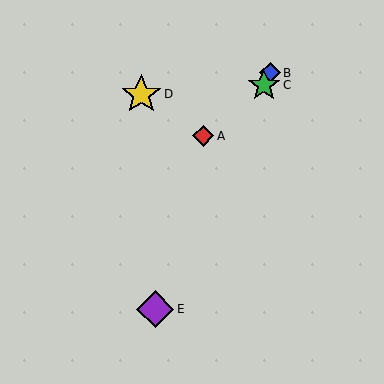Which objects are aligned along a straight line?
Objects B, C, E are aligned along a straight line.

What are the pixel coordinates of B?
Object B is at (270, 73).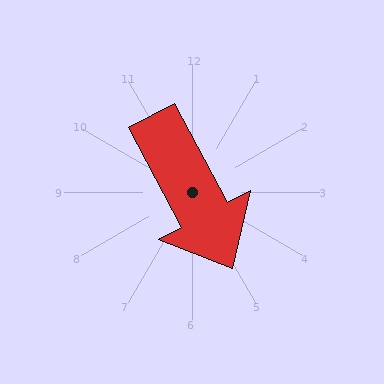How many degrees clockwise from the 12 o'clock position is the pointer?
Approximately 152 degrees.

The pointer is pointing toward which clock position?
Roughly 5 o'clock.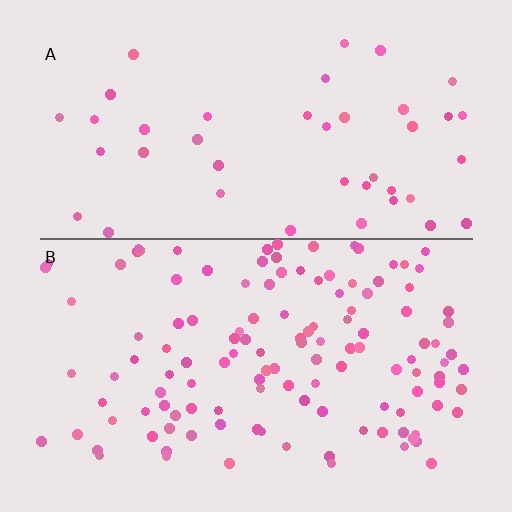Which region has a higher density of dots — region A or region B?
B (the bottom).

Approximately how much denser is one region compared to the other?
Approximately 2.9× — region B over region A.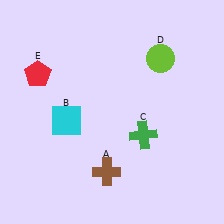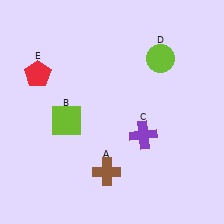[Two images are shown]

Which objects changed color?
B changed from cyan to lime. C changed from green to purple.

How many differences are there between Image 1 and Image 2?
There are 2 differences between the two images.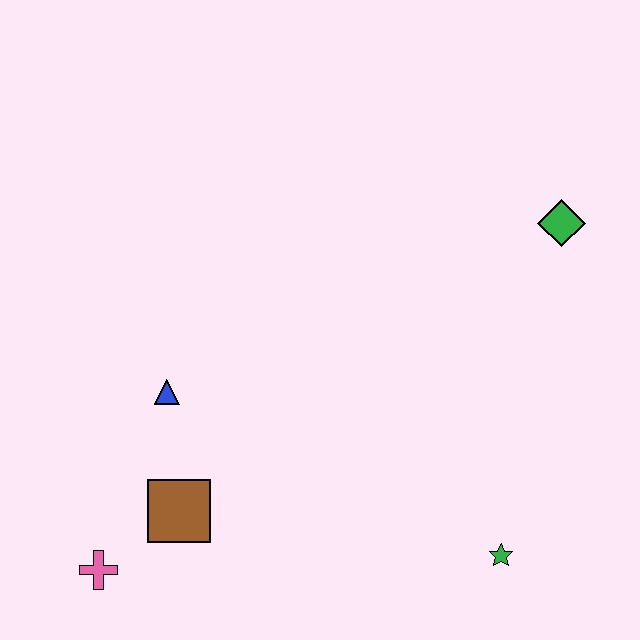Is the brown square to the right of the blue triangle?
Yes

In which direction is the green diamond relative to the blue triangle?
The green diamond is to the right of the blue triangle.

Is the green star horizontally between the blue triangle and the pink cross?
No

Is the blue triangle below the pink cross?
No